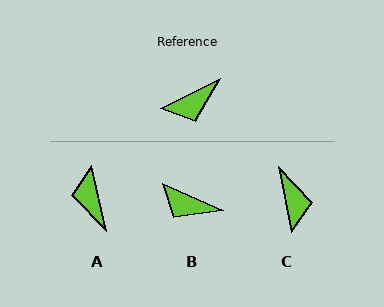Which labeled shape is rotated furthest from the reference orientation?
A, about 104 degrees away.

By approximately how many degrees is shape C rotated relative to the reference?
Approximately 75 degrees counter-clockwise.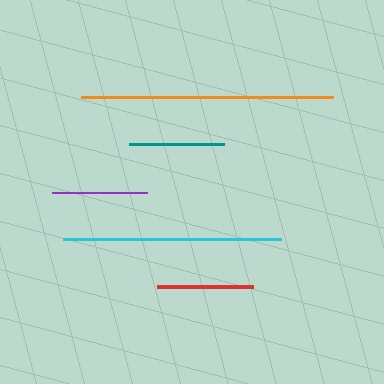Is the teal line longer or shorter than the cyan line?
The cyan line is longer than the teal line.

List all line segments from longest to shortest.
From longest to shortest: orange, cyan, red, purple, teal.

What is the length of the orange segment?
The orange segment is approximately 251 pixels long.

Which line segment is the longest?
The orange line is the longest at approximately 251 pixels.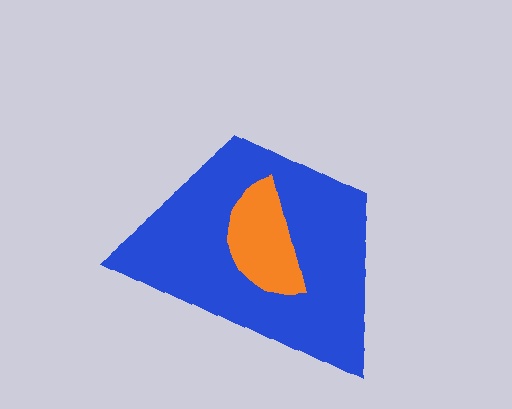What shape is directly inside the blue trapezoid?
The orange semicircle.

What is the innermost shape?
The orange semicircle.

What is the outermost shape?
The blue trapezoid.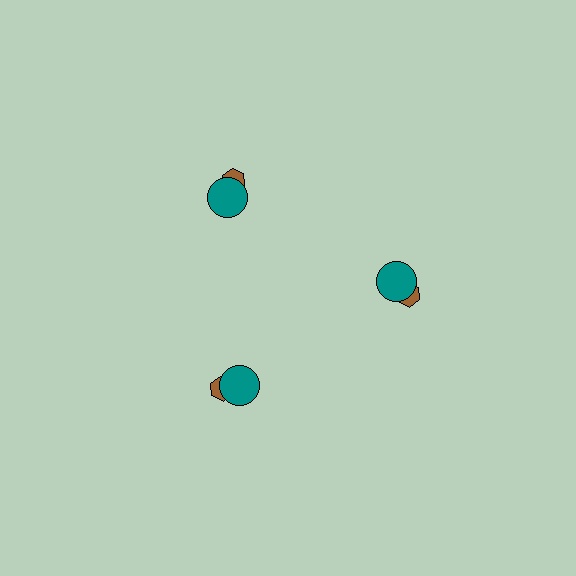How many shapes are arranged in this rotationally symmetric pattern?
There are 6 shapes, arranged in 3 groups of 2.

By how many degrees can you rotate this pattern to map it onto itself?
The pattern maps onto itself every 120 degrees of rotation.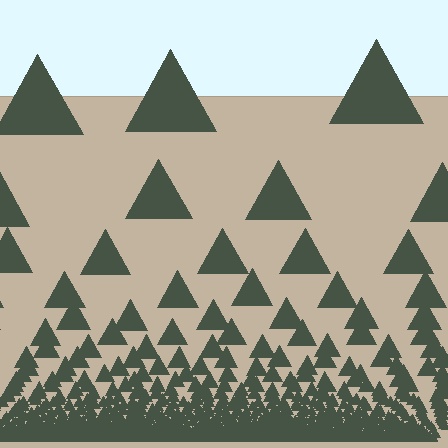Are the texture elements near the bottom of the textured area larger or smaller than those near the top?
Smaller. The gradient is inverted — elements near the bottom are smaller and denser.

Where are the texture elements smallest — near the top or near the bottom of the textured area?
Near the bottom.